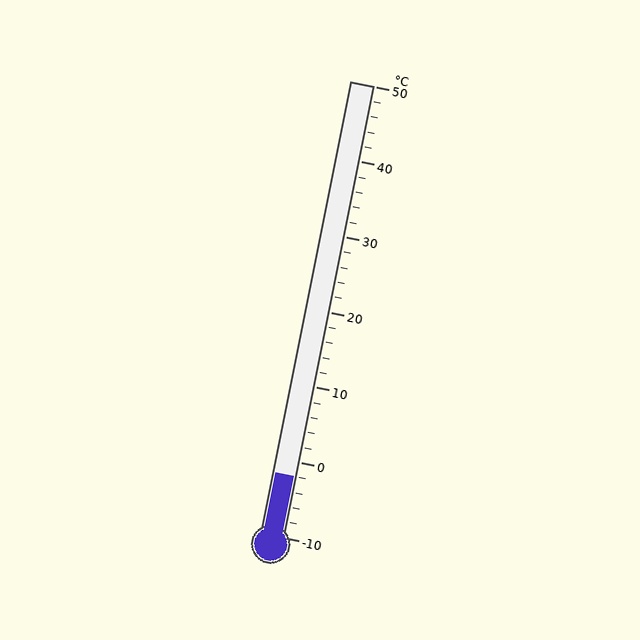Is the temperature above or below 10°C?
The temperature is below 10°C.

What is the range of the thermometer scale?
The thermometer scale ranges from -10°C to 50°C.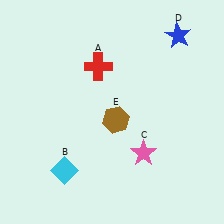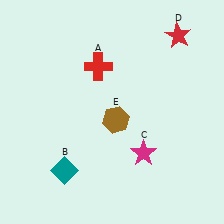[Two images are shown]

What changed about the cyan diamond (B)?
In Image 1, B is cyan. In Image 2, it changed to teal.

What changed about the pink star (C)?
In Image 1, C is pink. In Image 2, it changed to magenta.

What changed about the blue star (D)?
In Image 1, D is blue. In Image 2, it changed to red.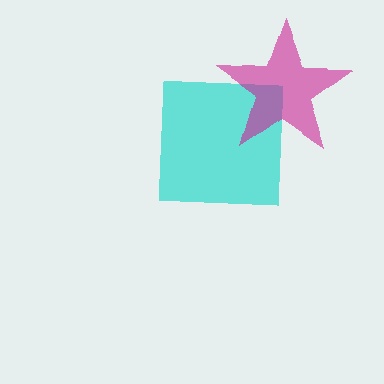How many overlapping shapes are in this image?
There are 2 overlapping shapes in the image.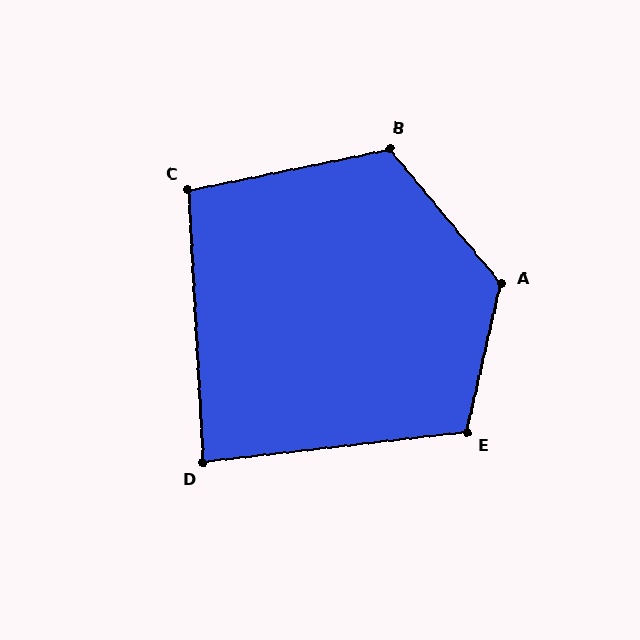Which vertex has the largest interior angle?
A, at approximately 127 degrees.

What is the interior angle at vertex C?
Approximately 99 degrees (obtuse).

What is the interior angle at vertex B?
Approximately 118 degrees (obtuse).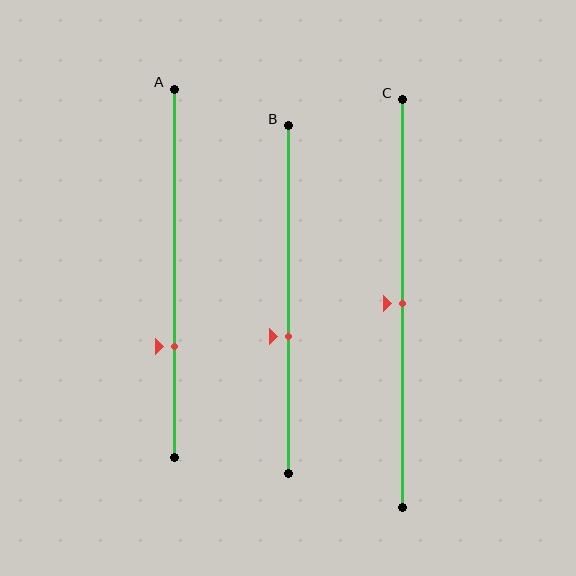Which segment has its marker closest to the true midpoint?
Segment C has its marker closest to the true midpoint.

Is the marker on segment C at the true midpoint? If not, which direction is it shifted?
Yes, the marker on segment C is at the true midpoint.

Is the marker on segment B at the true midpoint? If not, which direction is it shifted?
No, the marker on segment B is shifted downward by about 11% of the segment length.